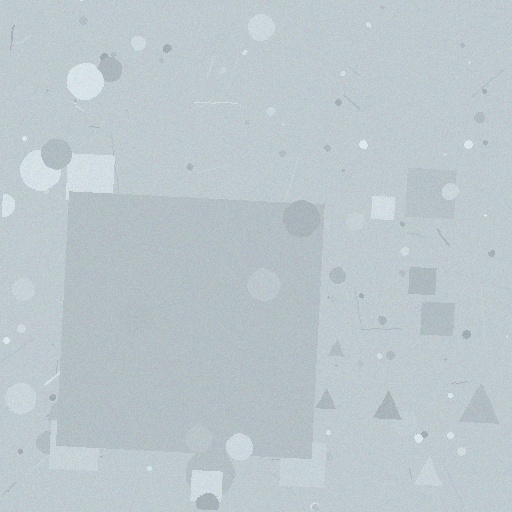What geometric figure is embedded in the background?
A square is embedded in the background.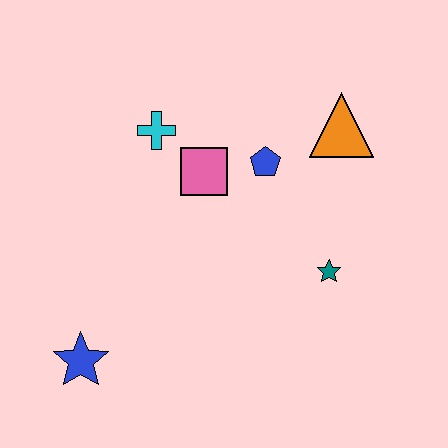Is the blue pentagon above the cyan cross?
No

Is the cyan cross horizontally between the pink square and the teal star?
No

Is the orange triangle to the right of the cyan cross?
Yes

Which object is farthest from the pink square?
The blue star is farthest from the pink square.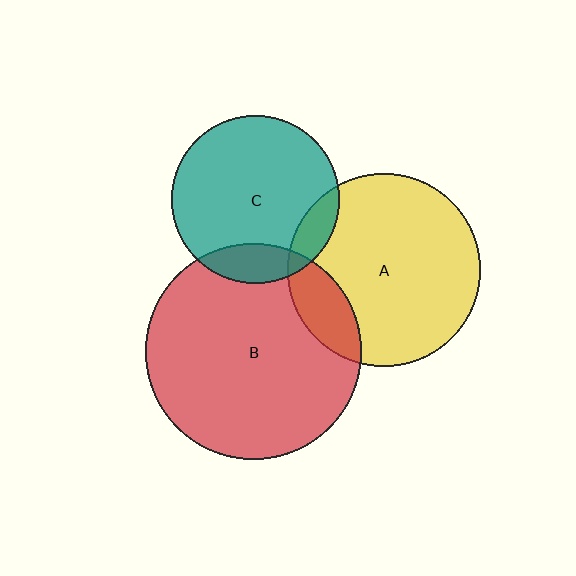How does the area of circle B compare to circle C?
Approximately 1.7 times.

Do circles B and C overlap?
Yes.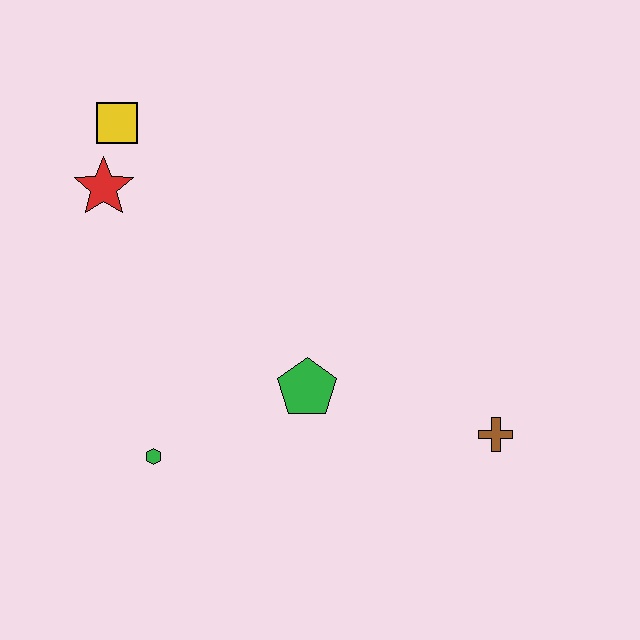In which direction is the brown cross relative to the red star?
The brown cross is to the right of the red star.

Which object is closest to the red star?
The yellow square is closest to the red star.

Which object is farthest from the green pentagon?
The yellow square is farthest from the green pentagon.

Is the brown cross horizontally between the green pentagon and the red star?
No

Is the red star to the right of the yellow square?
No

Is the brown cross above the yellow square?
No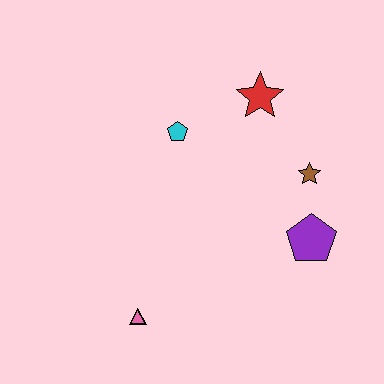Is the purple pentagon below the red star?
Yes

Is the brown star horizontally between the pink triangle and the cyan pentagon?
No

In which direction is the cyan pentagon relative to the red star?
The cyan pentagon is to the left of the red star.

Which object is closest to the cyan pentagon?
The red star is closest to the cyan pentagon.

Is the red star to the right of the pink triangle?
Yes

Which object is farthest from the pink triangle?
The red star is farthest from the pink triangle.